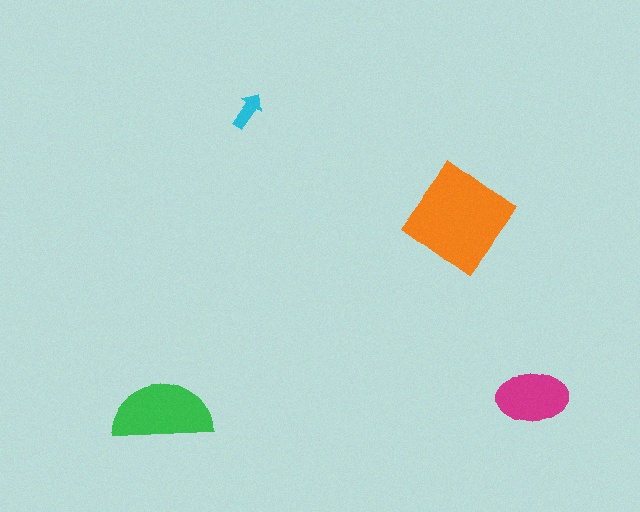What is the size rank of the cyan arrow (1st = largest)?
4th.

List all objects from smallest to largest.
The cyan arrow, the magenta ellipse, the green semicircle, the orange diamond.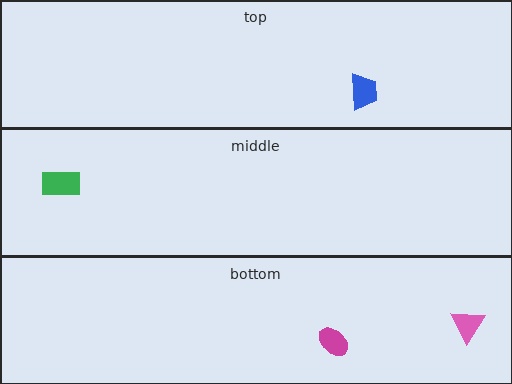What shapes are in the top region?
The blue trapezoid.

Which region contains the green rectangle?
The middle region.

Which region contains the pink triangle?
The bottom region.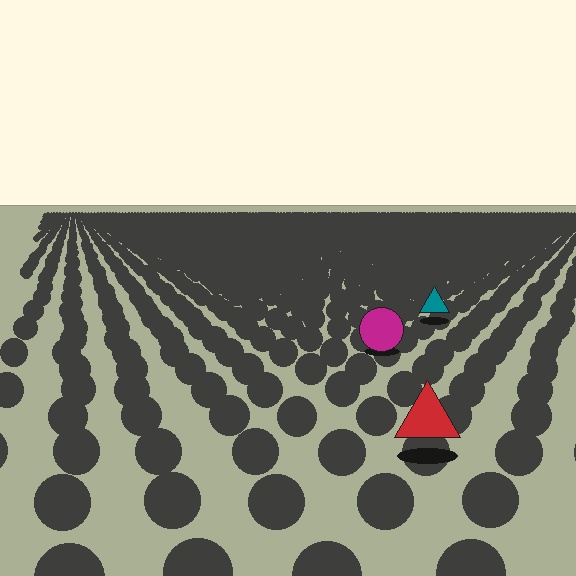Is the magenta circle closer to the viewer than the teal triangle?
Yes. The magenta circle is closer — you can tell from the texture gradient: the ground texture is coarser near it.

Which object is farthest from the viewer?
The teal triangle is farthest from the viewer. It appears smaller and the ground texture around it is denser.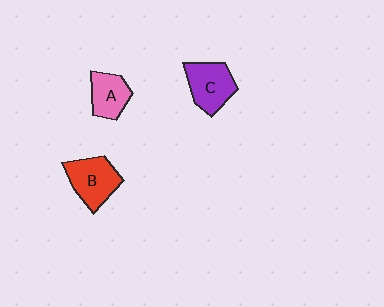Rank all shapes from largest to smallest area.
From largest to smallest: B (red), C (purple), A (pink).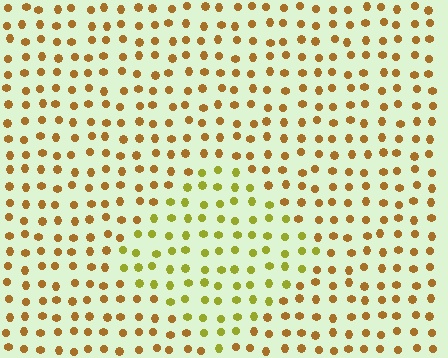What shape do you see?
I see a diamond.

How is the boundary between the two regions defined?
The boundary is defined purely by a slight shift in hue (about 35 degrees). Spacing, size, and orientation are identical on both sides.